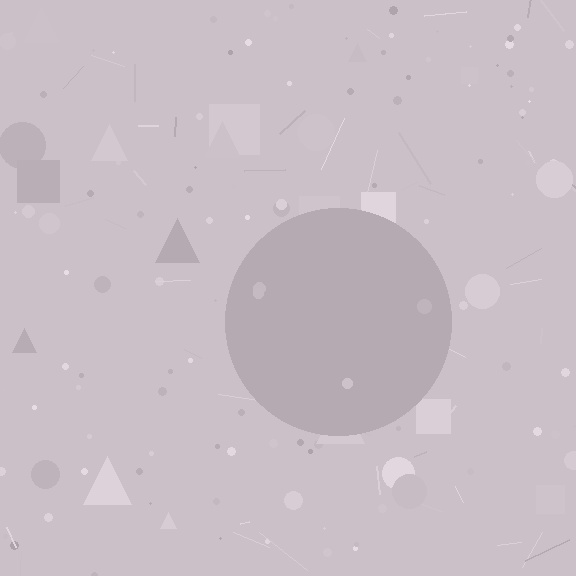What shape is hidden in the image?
A circle is hidden in the image.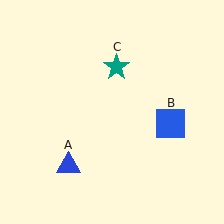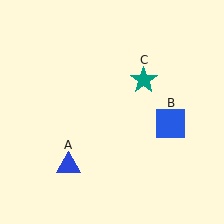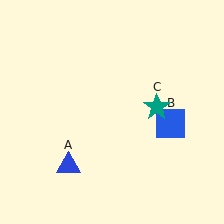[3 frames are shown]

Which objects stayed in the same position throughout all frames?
Blue triangle (object A) and blue square (object B) remained stationary.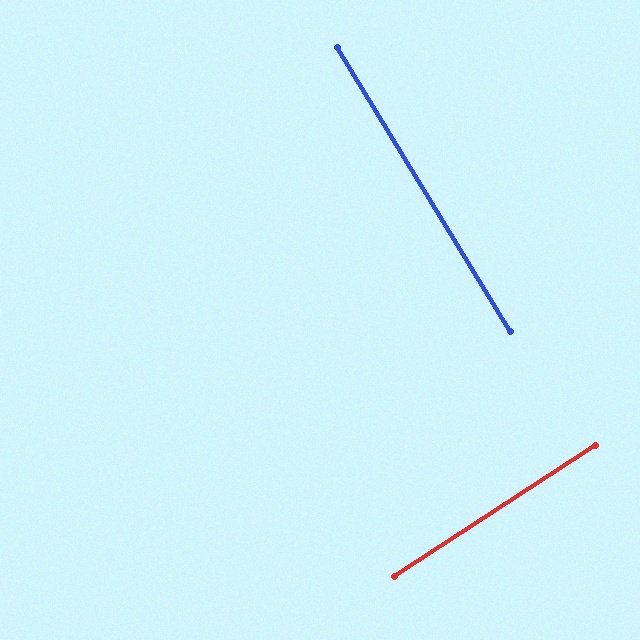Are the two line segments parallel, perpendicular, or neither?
Perpendicular — they meet at approximately 88°.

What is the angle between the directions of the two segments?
Approximately 88 degrees.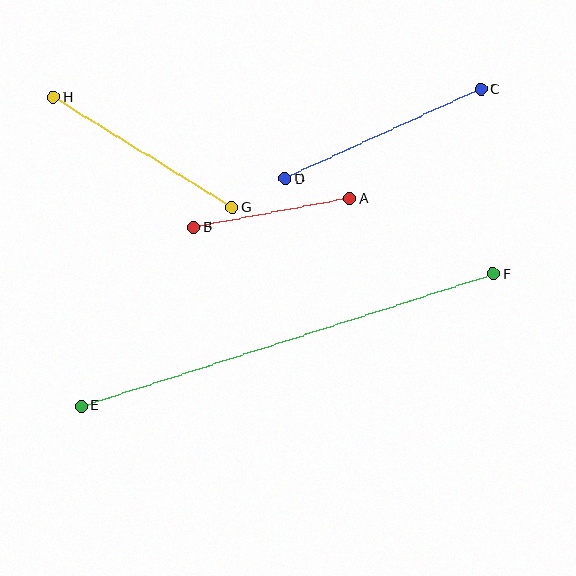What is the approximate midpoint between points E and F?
The midpoint is at approximately (287, 340) pixels.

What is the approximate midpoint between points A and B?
The midpoint is at approximately (272, 213) pixels.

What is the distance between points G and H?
The distance is approximately 210 pixels.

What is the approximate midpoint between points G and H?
The midpoint is at approximately (143, 152) pixels.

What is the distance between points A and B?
The distance is approximately 158 pixels.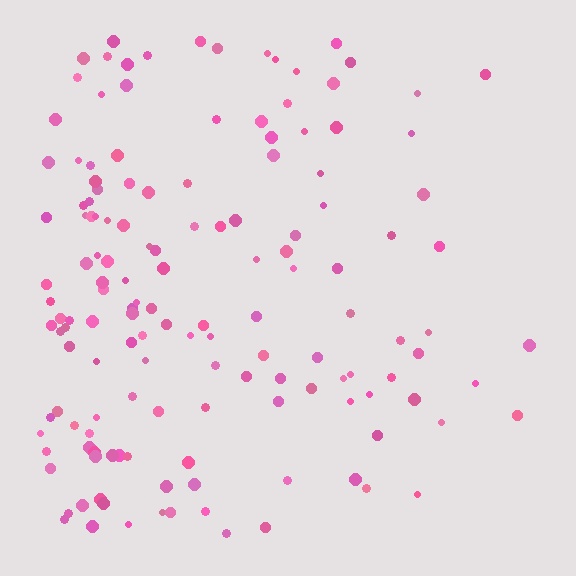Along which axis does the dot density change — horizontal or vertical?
Horizontal.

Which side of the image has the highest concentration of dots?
The left.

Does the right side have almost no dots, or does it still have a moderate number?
Still a moderate number, just noticeably fewer than the left.